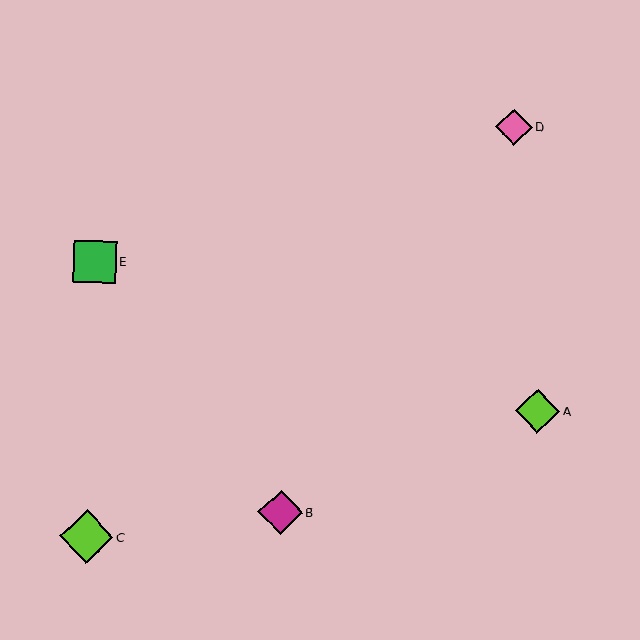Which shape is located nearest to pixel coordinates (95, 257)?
The green square (labeled E) at (95, 262) is nearest to that location.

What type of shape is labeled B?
Shape B is a magenta diamond.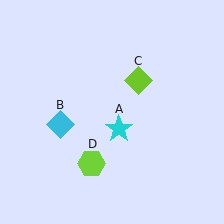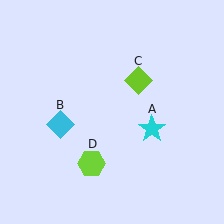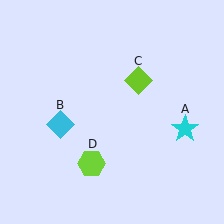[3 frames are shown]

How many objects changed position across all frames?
1 object changed position: cyan star (object A).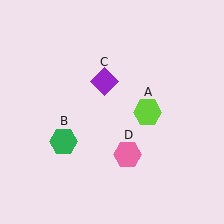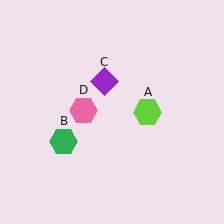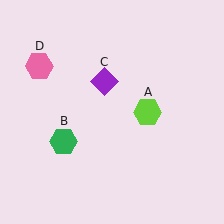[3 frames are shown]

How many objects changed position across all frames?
1 object changed position: pink hexagon (object D).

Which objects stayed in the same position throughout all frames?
Lime hexagon (object A) and green hexagon (object B) and purple diamond (object C) remained stationary.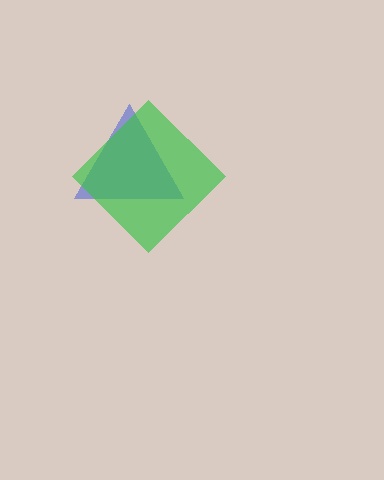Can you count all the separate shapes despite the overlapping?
Yes, there are 2 separate shapes.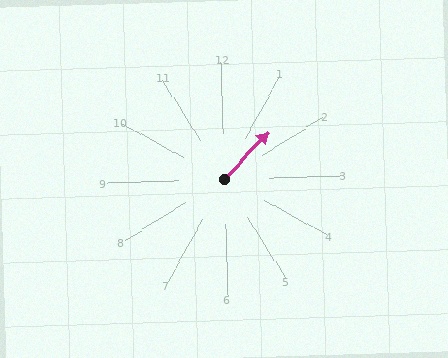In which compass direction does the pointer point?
Northeast.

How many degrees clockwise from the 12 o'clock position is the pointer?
Approximately 45 degrees.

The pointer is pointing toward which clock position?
Roughly 1 o'clock.